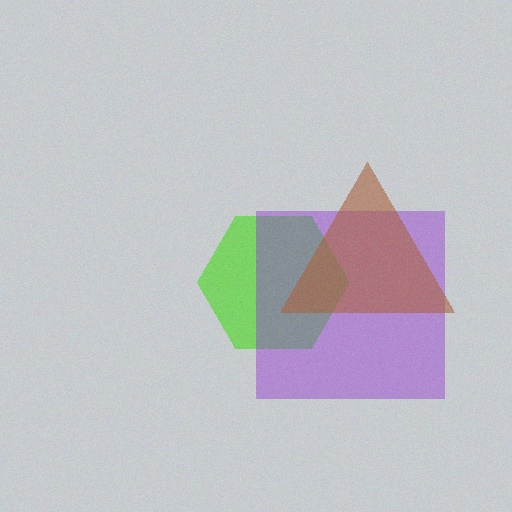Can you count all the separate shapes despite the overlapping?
Yes, there are 3 separate shapes.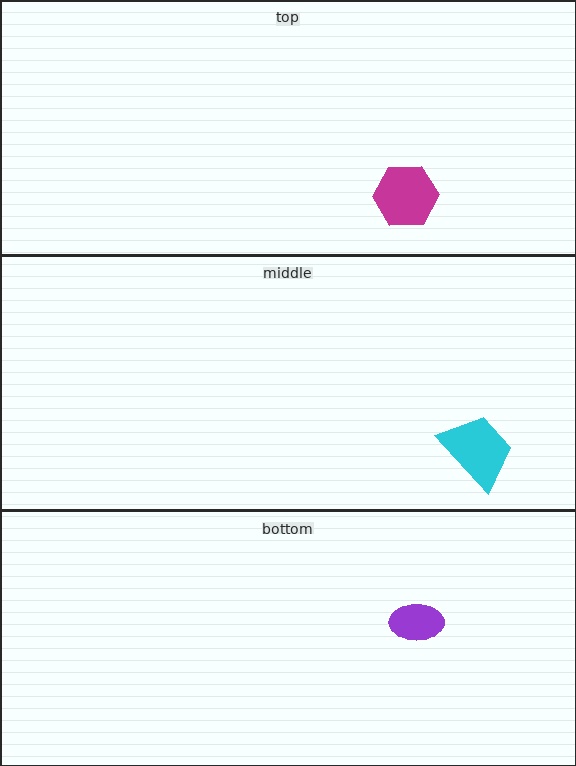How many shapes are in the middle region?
1.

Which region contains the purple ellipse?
The bottom region.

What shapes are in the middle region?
The cyan trapezoid.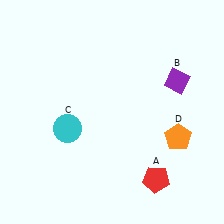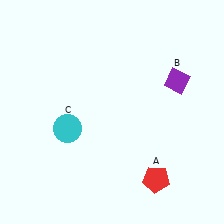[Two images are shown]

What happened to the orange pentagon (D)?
The orange pentagon (D) was removed in Image 2. It was in the bottom-right area of Image 1.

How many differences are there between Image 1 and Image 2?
There is 1 difference between the two images.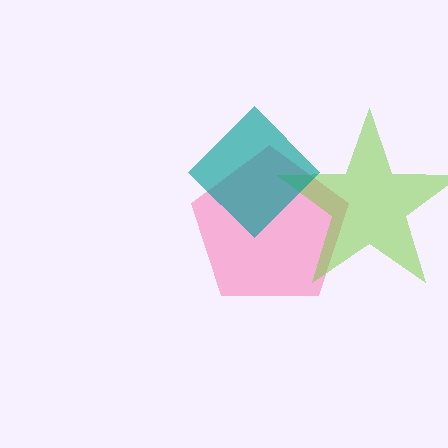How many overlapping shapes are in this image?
There are 3 overlapping shapes in the image.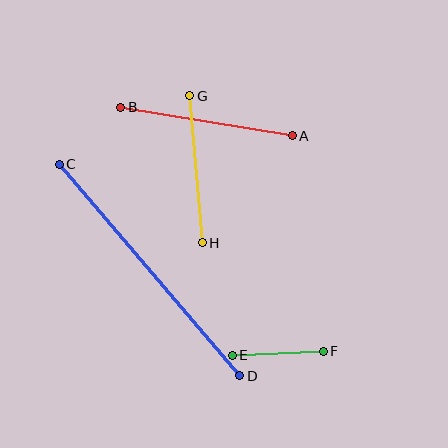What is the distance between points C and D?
The distance is approximately 278 pixels.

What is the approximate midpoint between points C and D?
The midpoint is at approximately (150, 270) pixels.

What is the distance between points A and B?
The distance is approximately 174 pixels.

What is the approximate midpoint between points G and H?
The midpoint is at approximately (196, 169) pixels.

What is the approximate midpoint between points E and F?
The midpoint is at approximately (278, 353) pixels.